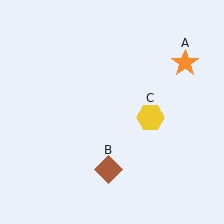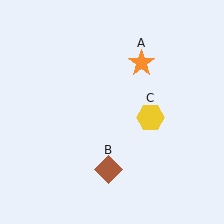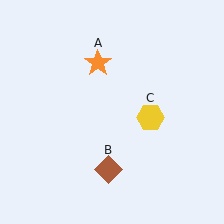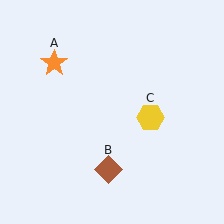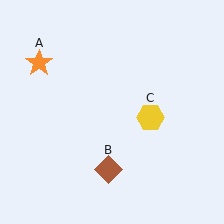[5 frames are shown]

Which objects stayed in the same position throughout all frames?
Brown diamond (object B) and yellow hexagon (object C) remained stationary.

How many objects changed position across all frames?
1 object changed position: orange star (object A).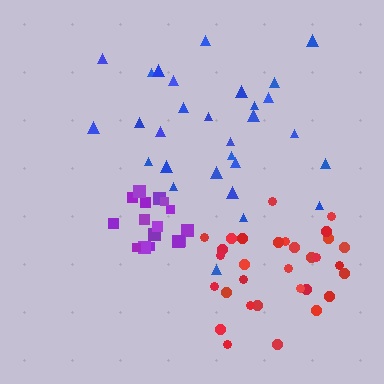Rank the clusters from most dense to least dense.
purple, red, blue.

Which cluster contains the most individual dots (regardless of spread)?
Red (31).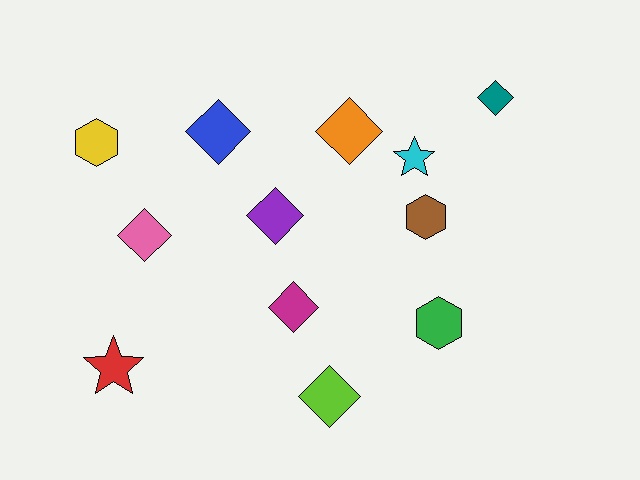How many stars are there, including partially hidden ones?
There are 2 stars.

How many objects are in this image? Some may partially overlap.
There are 12 objects.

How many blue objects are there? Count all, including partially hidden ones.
There is 1 blue object.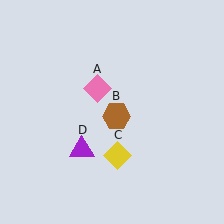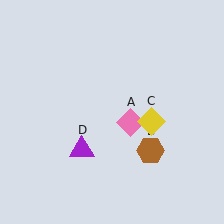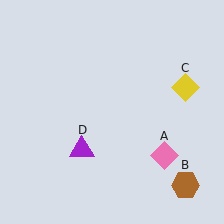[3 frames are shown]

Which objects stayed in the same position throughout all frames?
Purple triangle (object D) remained stationary.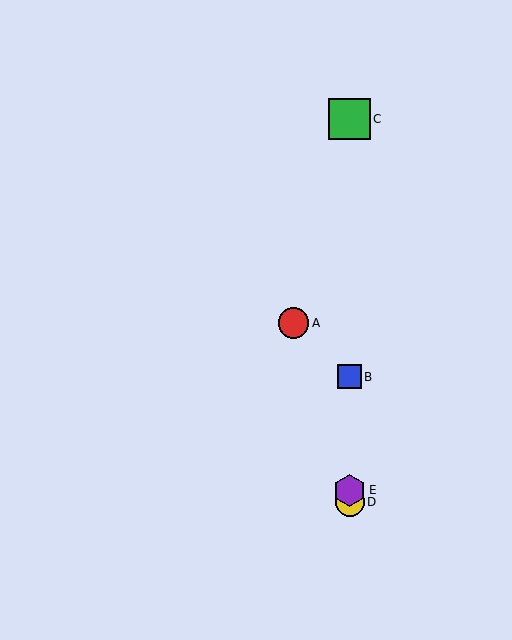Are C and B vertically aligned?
Yes, both are at x≈350.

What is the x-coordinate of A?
Object A is at x≈293.